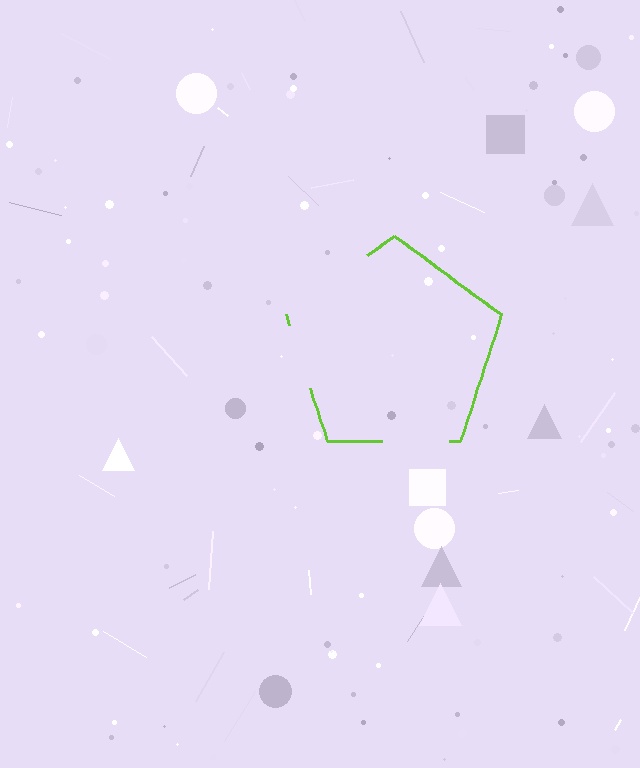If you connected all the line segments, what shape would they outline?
They would outline a pentagon.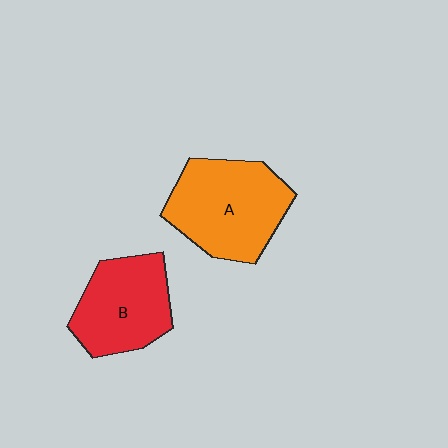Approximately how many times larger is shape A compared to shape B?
Approximately 1.2 times.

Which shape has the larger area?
Shape A (orange).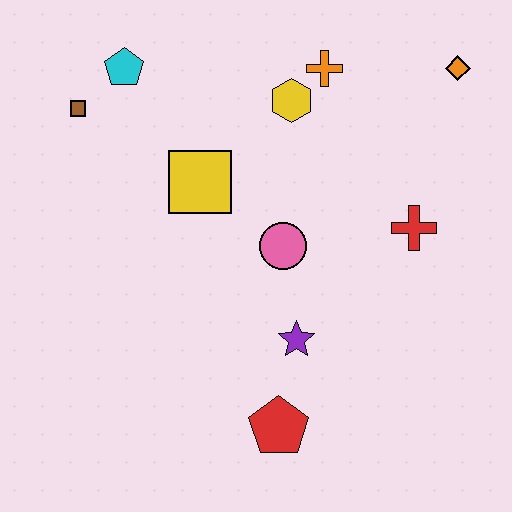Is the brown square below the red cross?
No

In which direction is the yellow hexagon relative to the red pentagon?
The yellow hexagon is above the red pentagon.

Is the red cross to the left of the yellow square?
No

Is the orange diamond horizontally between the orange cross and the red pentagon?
No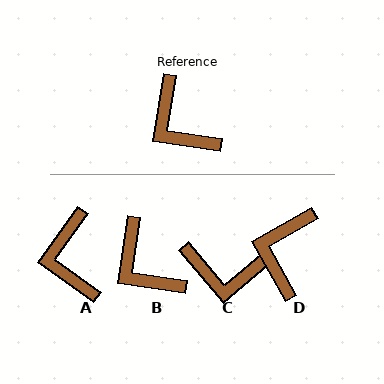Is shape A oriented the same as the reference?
No, it is off by about 27 degrees.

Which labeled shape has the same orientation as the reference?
B.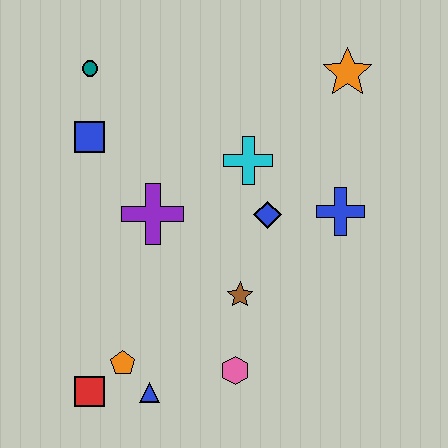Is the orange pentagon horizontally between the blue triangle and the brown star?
No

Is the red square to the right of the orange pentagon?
No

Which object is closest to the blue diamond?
The cyan cross is closest to the blue diamond.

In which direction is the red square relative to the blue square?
The red square is below the blue square.